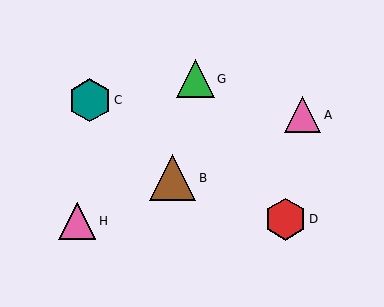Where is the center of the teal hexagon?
The center of the teal hexagon is at (90, 100).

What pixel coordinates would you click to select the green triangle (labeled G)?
Click at (195, 79) to select the green triangle G.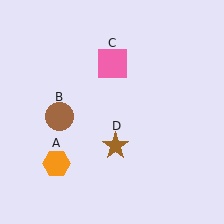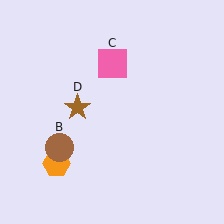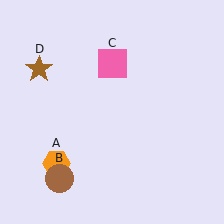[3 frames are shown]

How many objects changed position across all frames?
2 objects changed position: brown circle (object B), brown star (object D).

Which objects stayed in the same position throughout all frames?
Orange hexagon (object A) and pink square (object C) remained stationary.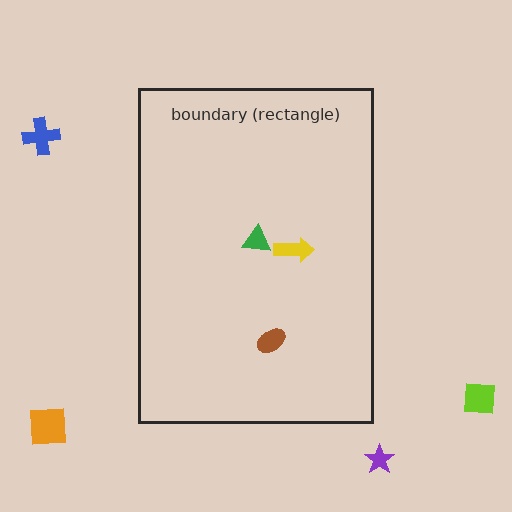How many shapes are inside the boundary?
3 inside, 4 outside.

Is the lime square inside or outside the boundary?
Outside.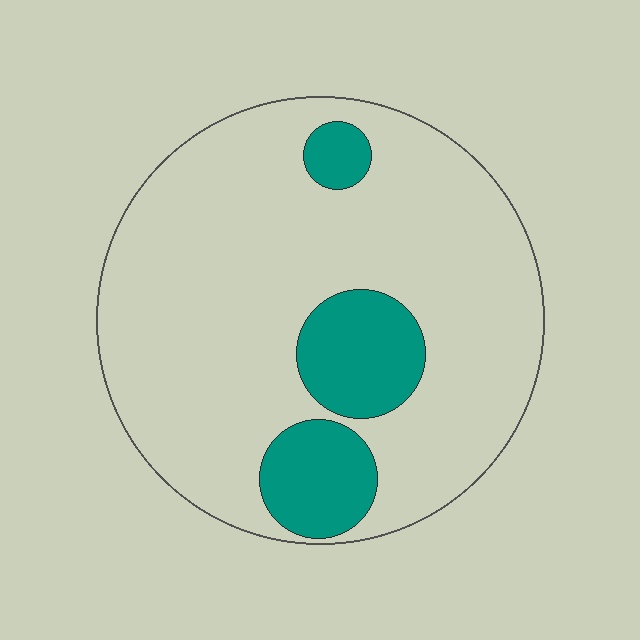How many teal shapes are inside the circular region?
3.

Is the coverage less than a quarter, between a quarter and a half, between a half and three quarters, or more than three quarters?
Less than a quarter.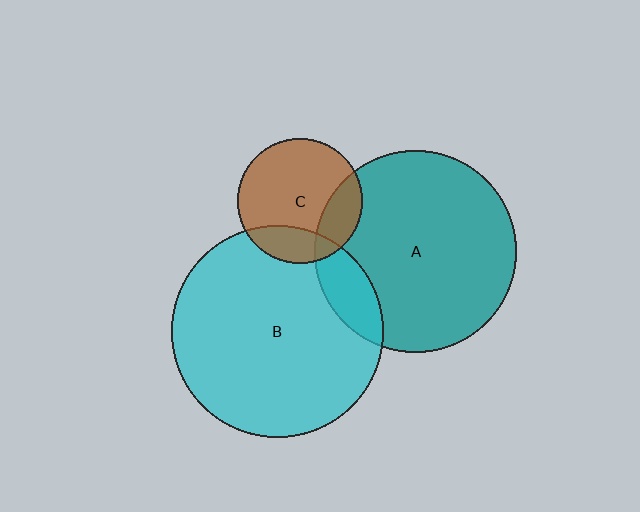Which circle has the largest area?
Circle B (cyan).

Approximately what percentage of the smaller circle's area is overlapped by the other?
Approximately 15%.